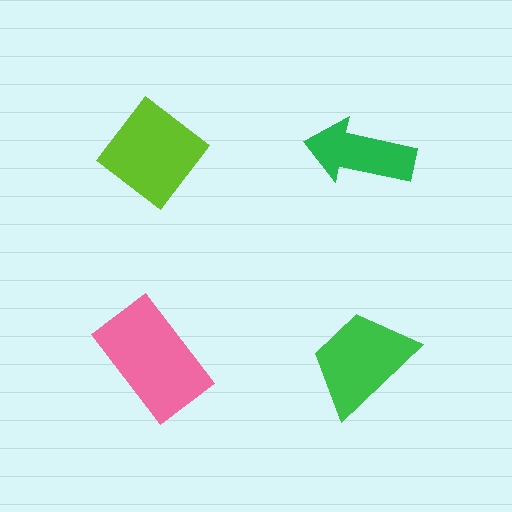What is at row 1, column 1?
A lime diamond.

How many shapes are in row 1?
2 shapes.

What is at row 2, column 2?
A green trapezoid.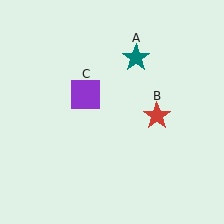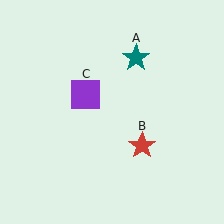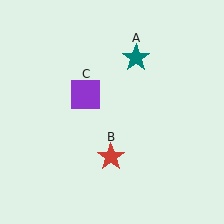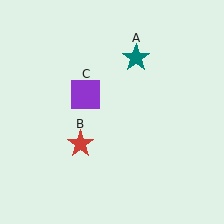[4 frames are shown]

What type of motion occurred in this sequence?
The red star (object B) rotated clockwise around the center of the scene.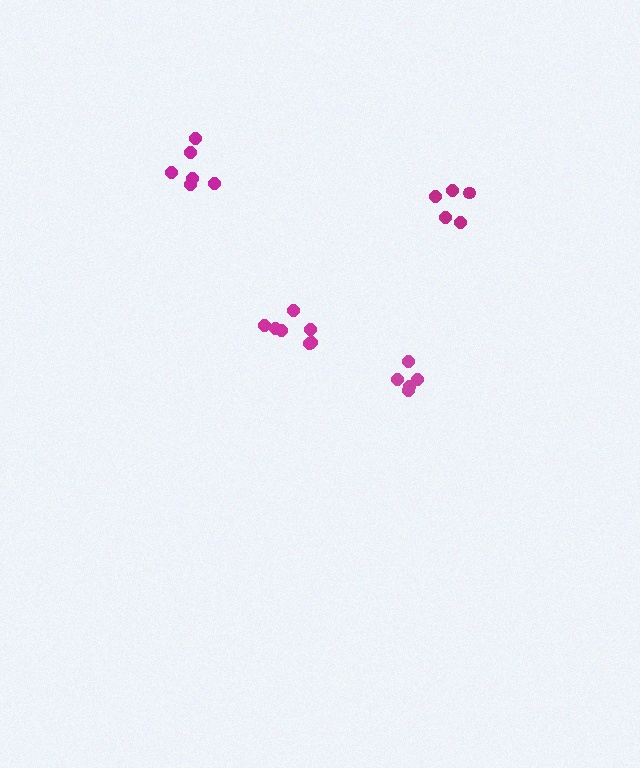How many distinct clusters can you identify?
There are 4 distinct clusters.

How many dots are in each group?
Group 1: 5 dots, Group 2: 6 dots, Group 3: 5 dots, Group 4: 7 dots (23 total).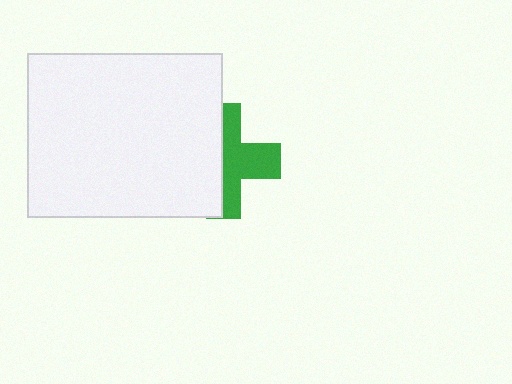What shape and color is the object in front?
The object in front is a white rectangle.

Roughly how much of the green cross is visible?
About half of it is visible (roughly 51%).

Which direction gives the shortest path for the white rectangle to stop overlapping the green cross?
Moving left gives the shortest separation.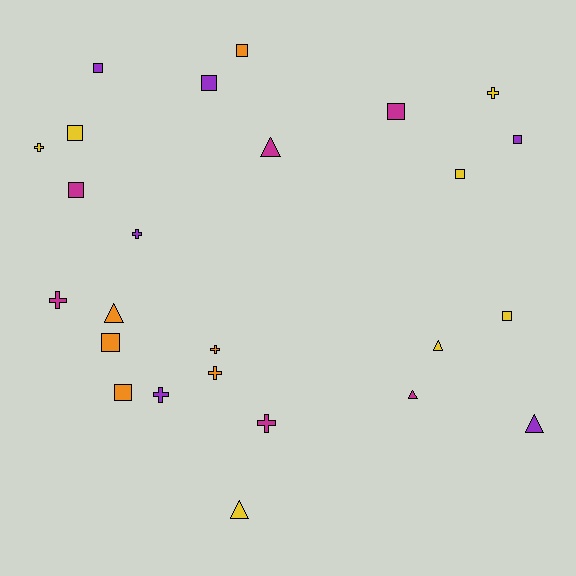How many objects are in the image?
There are 25 objects.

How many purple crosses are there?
There are 2 purple crosses.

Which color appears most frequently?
Yellow, with 7 objects.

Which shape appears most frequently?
Square, with 11 objects.